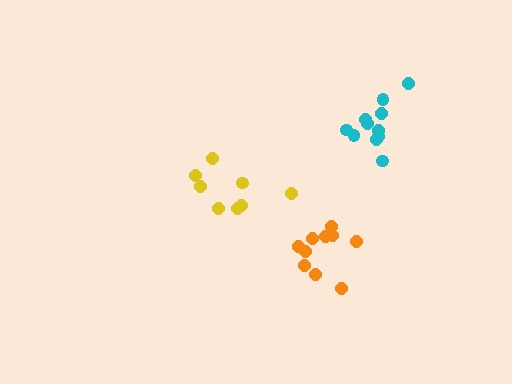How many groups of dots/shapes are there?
There are 3 groups.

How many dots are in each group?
Group 1: 11 dots, Group 2: 10 dots, Group 3: 8 dots (29 total).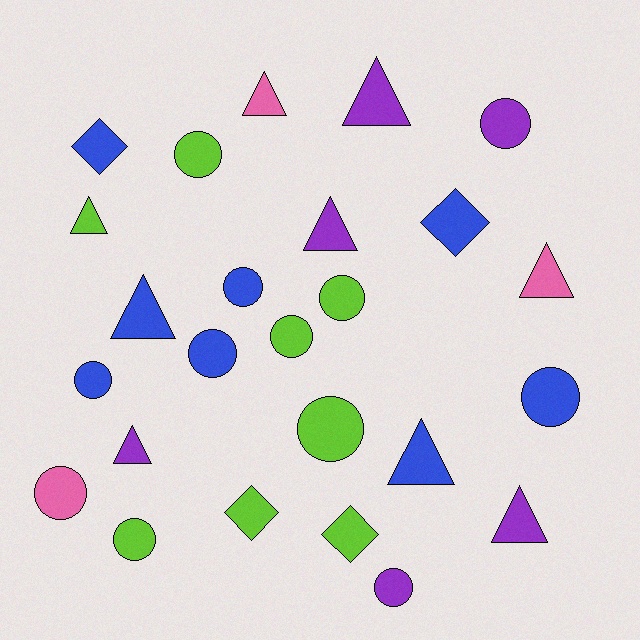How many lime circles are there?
There are 5 lime circles.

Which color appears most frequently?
Blue, with 8 objects.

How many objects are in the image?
There are 25 objects.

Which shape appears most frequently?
Circle, with 12 objects.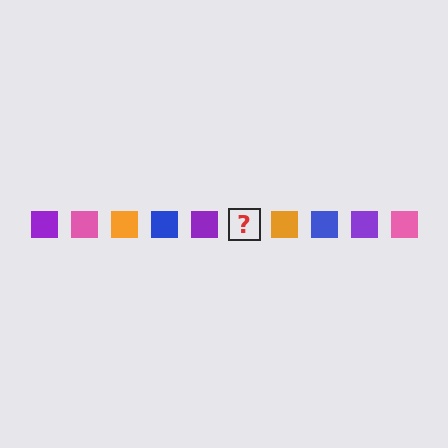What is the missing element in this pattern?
The missing element is a pink square.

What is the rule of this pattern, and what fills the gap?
The rule is that the pattern cycles through purple, pink, orange, blue squares. The gap should be filled with a pink square.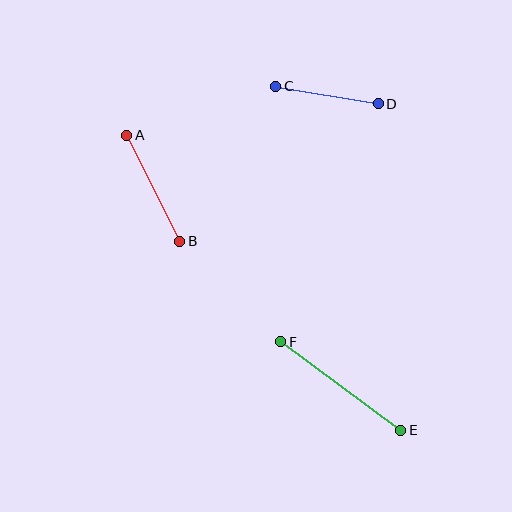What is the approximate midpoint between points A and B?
The midpoint is at approximately (153, 188) pixels.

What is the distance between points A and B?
The distance is approximately 119 pixels.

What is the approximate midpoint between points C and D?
The midpoint is at approximately (327, 95) pixels.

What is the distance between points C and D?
The distance is approximately 104 pixels.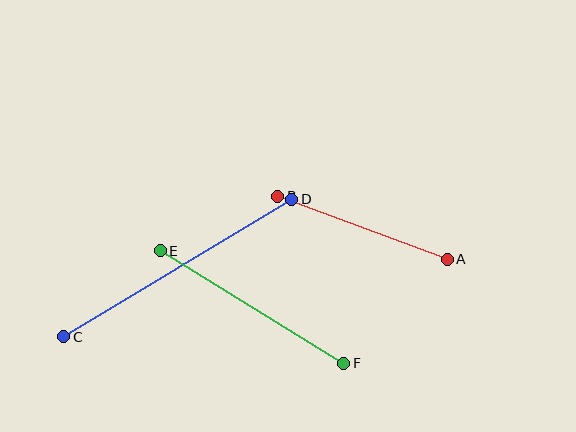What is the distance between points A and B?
The distance is approximately 181 pixels.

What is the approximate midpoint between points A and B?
The midpoint is at approximately (362, 228) pixels.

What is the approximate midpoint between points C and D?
The midpoint is at approximately (178, 268) pixels.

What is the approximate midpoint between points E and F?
The midpoint is at approximately (252, 307) pixels.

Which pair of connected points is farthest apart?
Points C and D are farthest apart.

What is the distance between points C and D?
The distance is approximately 266 pixels.